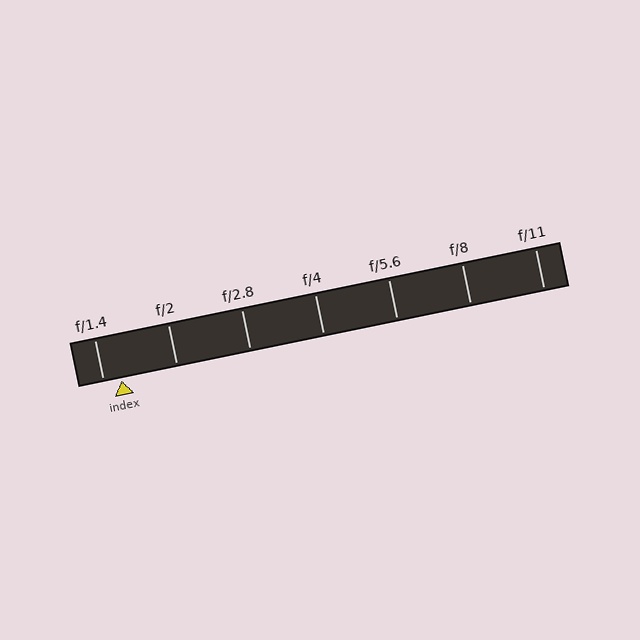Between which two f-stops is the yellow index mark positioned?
The index mark is between f/1.4 and f/2.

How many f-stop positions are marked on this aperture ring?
There are 7 f-stop positions marked.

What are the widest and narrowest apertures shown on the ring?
The widest aperture shown is f/1.4 and the narrowest is f/11.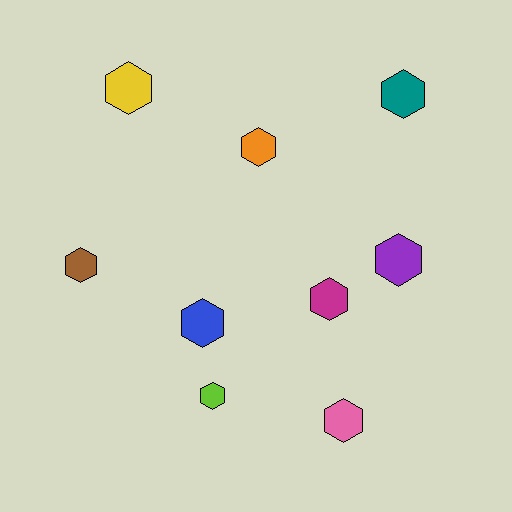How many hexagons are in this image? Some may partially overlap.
There are 9 hexagons.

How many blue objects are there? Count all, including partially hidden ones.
There is 1 blue object.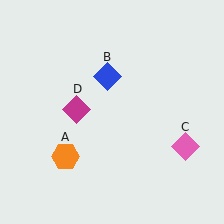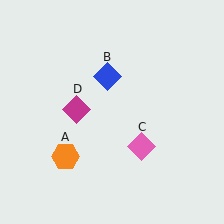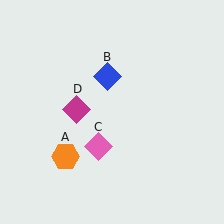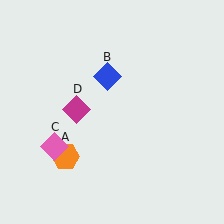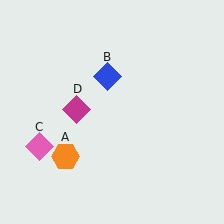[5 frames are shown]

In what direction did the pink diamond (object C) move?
The pink diamond (object C) moved left.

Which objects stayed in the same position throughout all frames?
Orange hexagon (object A) and blue diamond (object B) and magenta diamond (object D) remained stationary.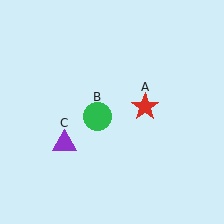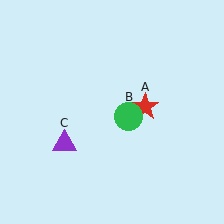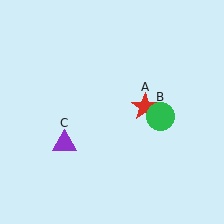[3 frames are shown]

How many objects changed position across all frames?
1 object changed position: green circle (object B).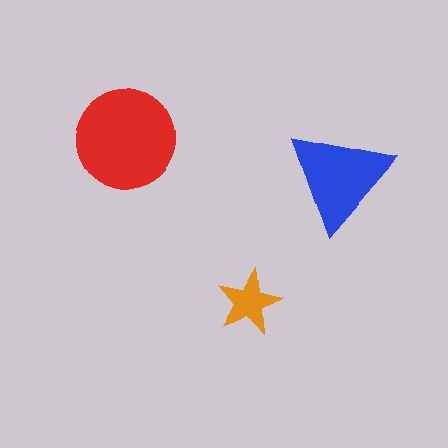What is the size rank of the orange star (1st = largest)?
3rd.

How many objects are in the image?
There are 3 objects in the image.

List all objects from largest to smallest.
The red circle, the blue triangle, the orange star.